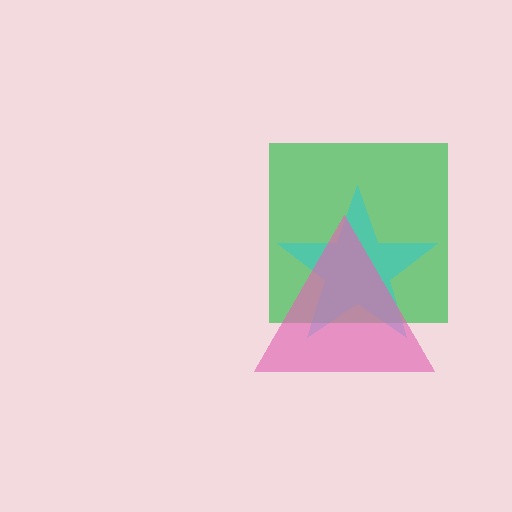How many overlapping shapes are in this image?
There are 3 overlapping shapes in the image.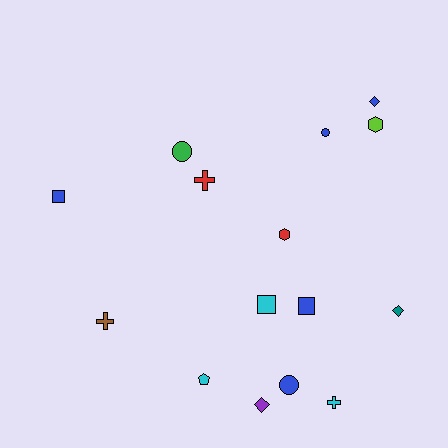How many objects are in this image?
There are 15 objects.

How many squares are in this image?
There are 3 squares.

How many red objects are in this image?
There are 2 red objects.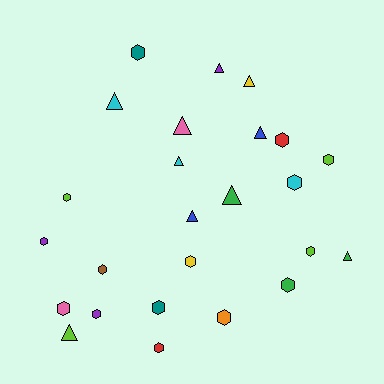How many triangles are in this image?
There are 10 triangles.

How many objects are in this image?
There are 25 objects.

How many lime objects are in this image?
There are 4 lime objects.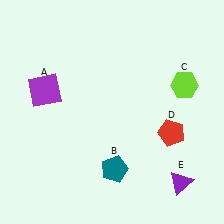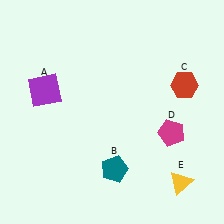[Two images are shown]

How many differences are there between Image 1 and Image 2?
There are 3 differences between the two images.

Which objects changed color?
C changed from lime to red. D changed from red to magenta. E changed from purple to yellow.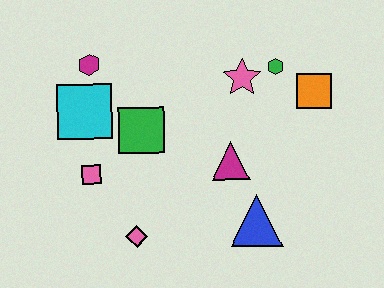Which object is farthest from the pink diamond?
The orange square is farthest from the pink diamond.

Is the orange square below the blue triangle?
No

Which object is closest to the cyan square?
The magenta hexagon is closest to the cyan square.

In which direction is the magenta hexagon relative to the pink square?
The magenta hexagon is above the pink square.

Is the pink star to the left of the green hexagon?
Yes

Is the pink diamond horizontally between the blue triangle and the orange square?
No